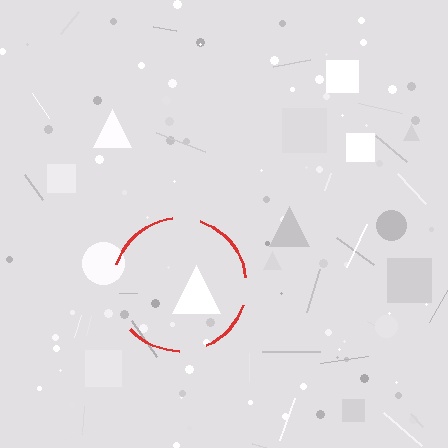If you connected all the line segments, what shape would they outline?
They would outline a circle.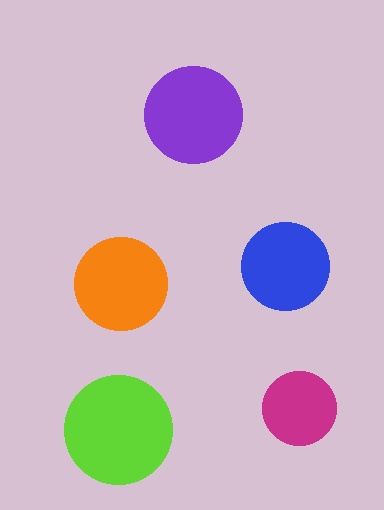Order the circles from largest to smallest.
the lime one, the purple one, the orange one, the blue one, the magenta one.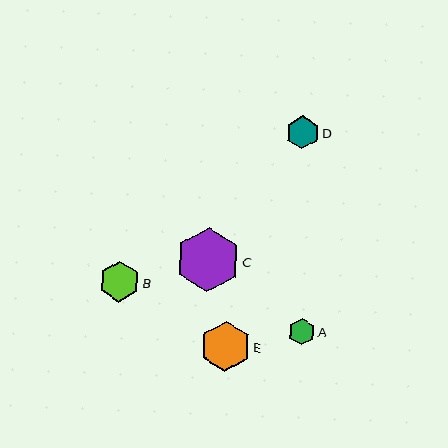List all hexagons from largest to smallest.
From largest to smallest: C, E, B, D, A.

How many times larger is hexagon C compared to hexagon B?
Hexagon C is approximately 1.6 times the size of hexagon B.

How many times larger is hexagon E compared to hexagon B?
Hexagon E is approximately 1.2 times the size of hexagon B.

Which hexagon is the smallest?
Hexagon A is the smallest with a size of approximately 27 pixels.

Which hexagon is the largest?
Hexagon C is the largest with a size of approximately 64 pixels.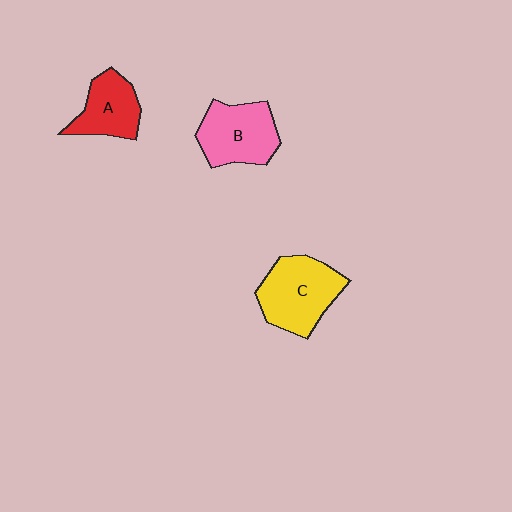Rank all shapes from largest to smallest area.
From largest to smallest: C (yellow), B (pink), A (red).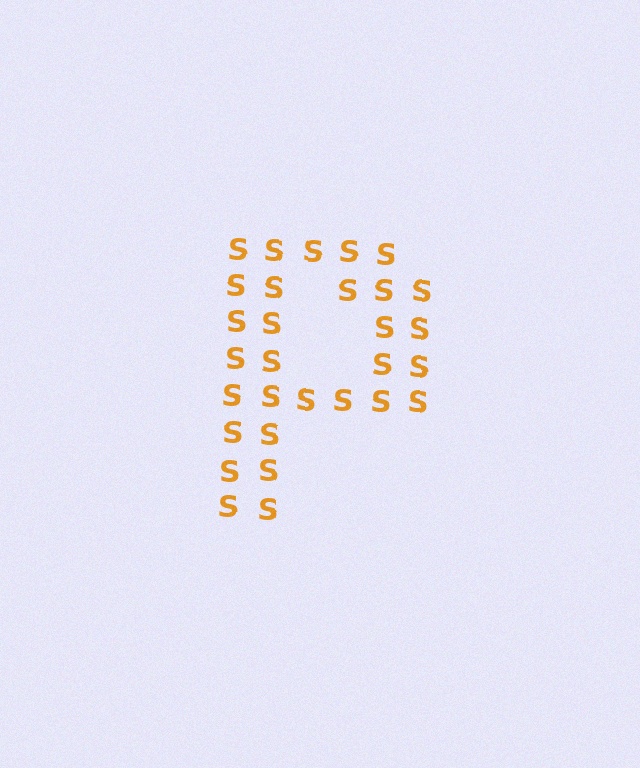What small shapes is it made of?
It is made of small letter S's.